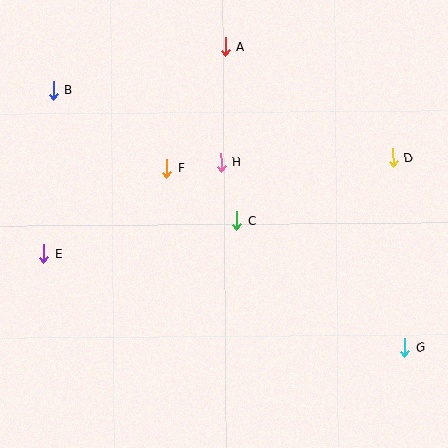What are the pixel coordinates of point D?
Point D is at (393, 158).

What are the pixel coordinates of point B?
Point B is at (53, 91).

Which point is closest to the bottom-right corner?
Point G is closest to the bottom-right corner.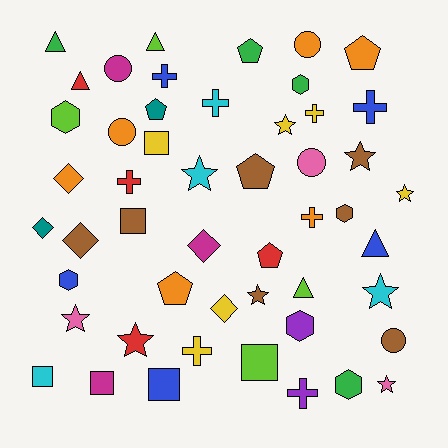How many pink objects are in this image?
There are 3 pink objects.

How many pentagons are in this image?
There are 6 pentagons.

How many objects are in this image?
There are 50 objects.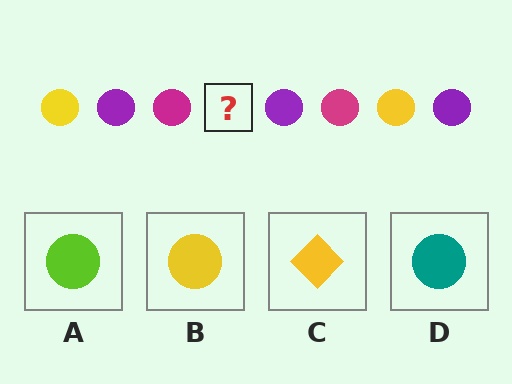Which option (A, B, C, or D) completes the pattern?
B.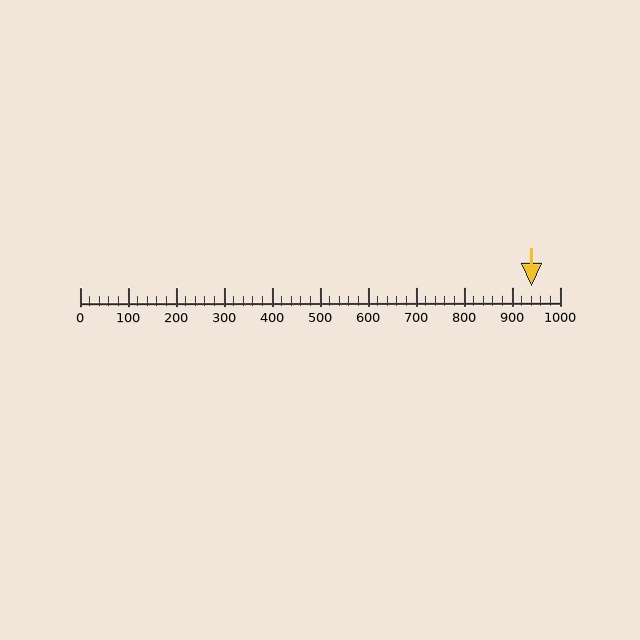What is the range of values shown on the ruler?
The ruler shows values from 0 to 1000.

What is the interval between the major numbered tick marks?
The major tick marks are spaced 100 units apart.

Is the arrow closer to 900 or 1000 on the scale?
The arrow is closer to 900.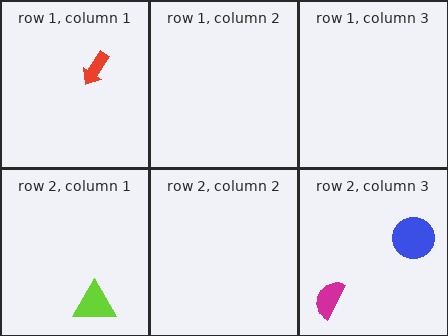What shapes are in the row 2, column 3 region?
The blue circle, the magenta semicircle.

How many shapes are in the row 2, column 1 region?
1.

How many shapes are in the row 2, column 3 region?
2.